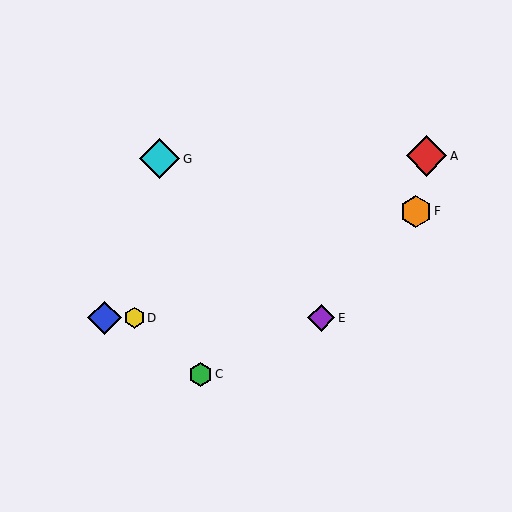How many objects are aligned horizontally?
3 objects (B, D, E) are aligned horizontally.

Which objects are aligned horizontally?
Objects B, D, E are aligned horizontally.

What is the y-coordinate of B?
Object B is at y≈318.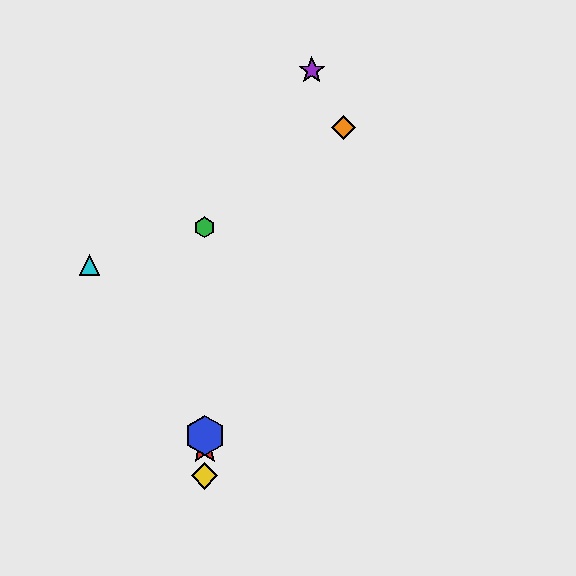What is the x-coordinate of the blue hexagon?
The blue hexagon is at x≈205.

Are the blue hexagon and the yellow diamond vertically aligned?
Yes, both are at x≈205.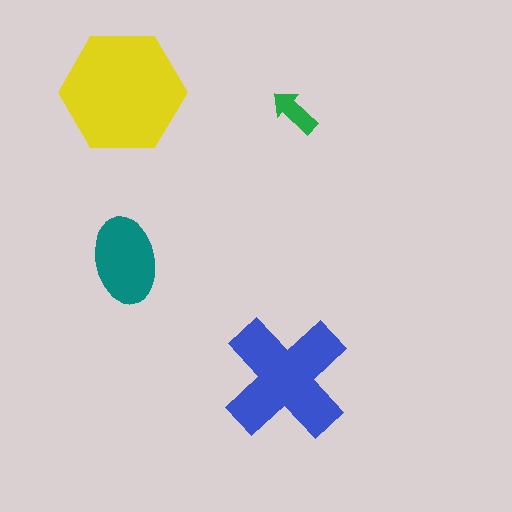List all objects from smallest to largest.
The green arrow, the teal ellipse, the blue cross, the yellow hexagon.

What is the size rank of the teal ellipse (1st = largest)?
3rd.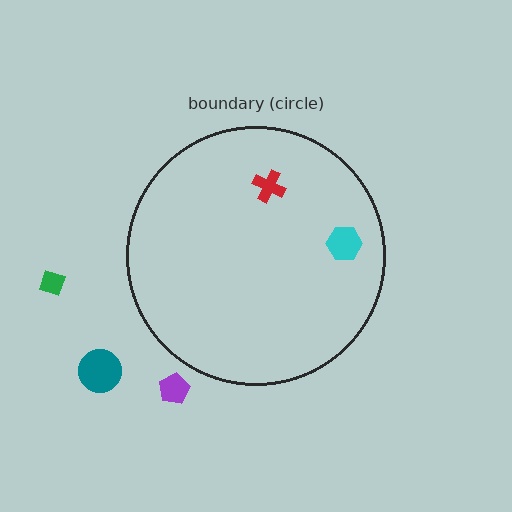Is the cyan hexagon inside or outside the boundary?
Inside.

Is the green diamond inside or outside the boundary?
Outside.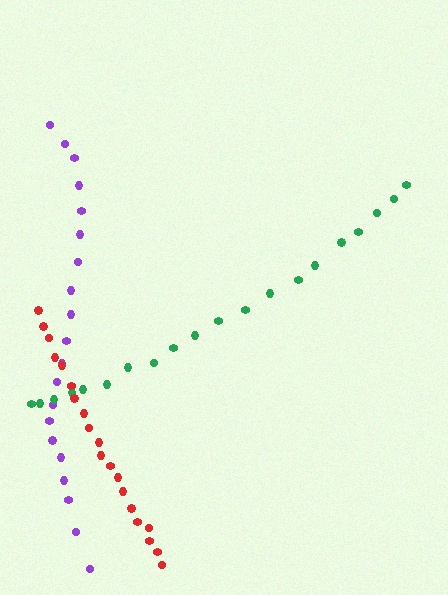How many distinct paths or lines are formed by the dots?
There are 3 distinct paths.